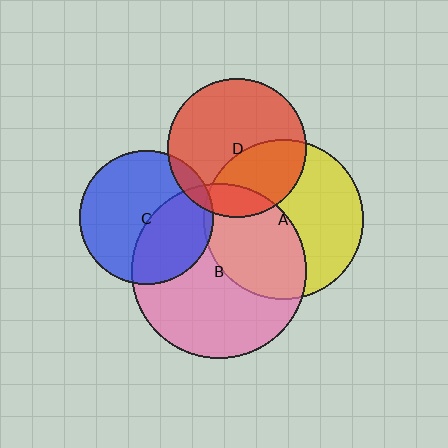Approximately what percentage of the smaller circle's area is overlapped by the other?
Approximately 10%.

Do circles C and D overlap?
Yes.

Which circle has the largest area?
Circle B (pink).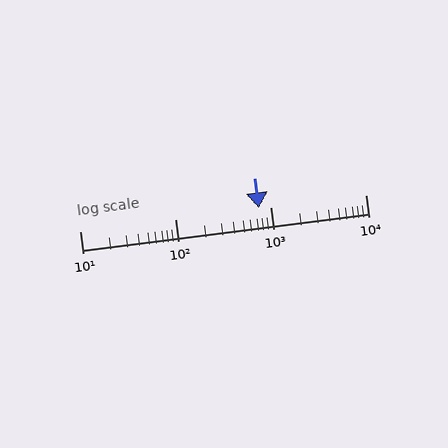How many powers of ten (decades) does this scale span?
The scale spans 3 decades, from 10 to 10000.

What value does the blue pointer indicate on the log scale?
The pointer indicates approximately 760.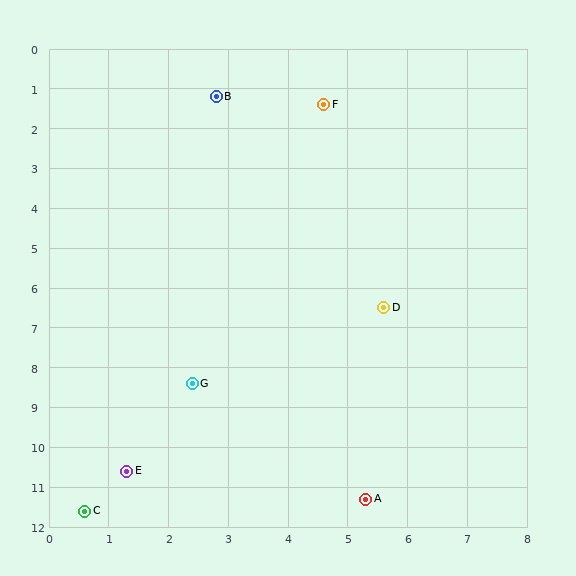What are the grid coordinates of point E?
Point E is at approximately (1.3, 10.6).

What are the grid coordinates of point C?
Point C is at approximately (0.6, 11.6).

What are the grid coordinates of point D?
Point D is at approximately (5.6, 6.5).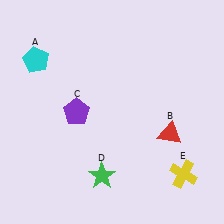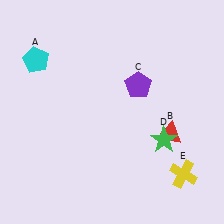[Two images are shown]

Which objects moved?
The objects that moved are: the purple pentagon (C), the green star (D).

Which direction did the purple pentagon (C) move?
The purple pentagon (C) moved right.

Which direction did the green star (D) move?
The green star (D) moved right.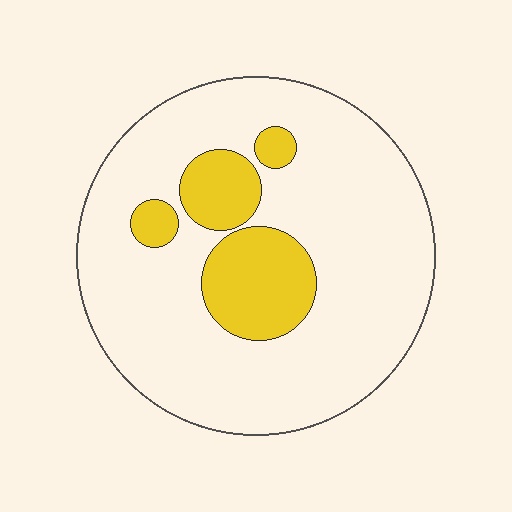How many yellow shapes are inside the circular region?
4.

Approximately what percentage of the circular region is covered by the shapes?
Approximately 20%.